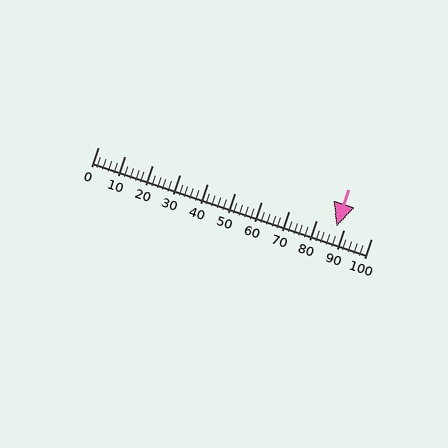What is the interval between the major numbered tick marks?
The major tick marks are spaced 10 units apart.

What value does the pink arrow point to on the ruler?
The pink arrow points to approximately 87.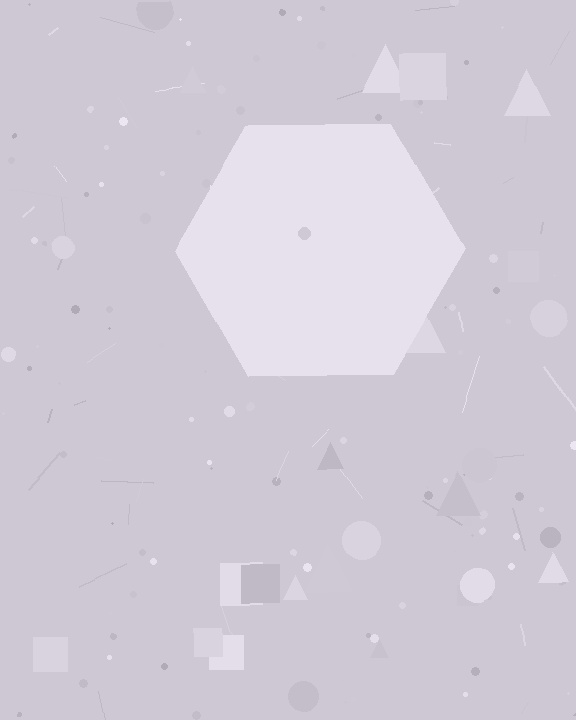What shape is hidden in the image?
A hexagon is hidden in the image.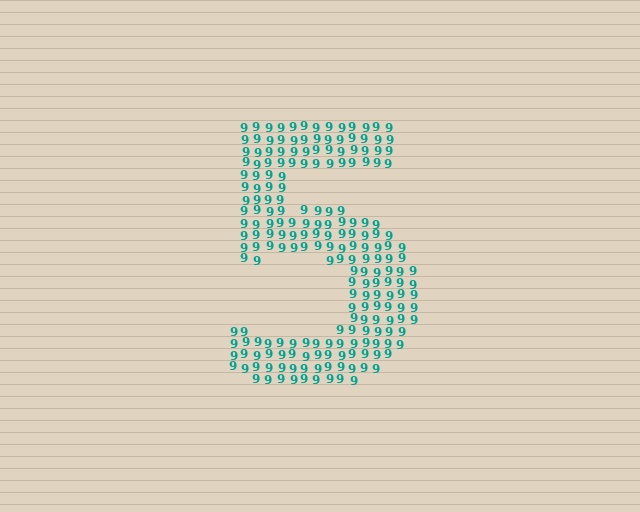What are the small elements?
The small elements are digit 9's.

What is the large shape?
The large shape is the digit 5.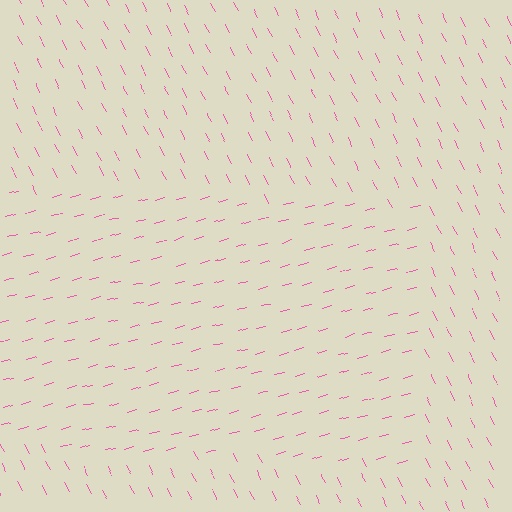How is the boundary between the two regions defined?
The boundary is defined purely by a change in line orientation (approximately 77 degrees difference). All lines are the same color and thickness.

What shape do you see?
I see a rectangle.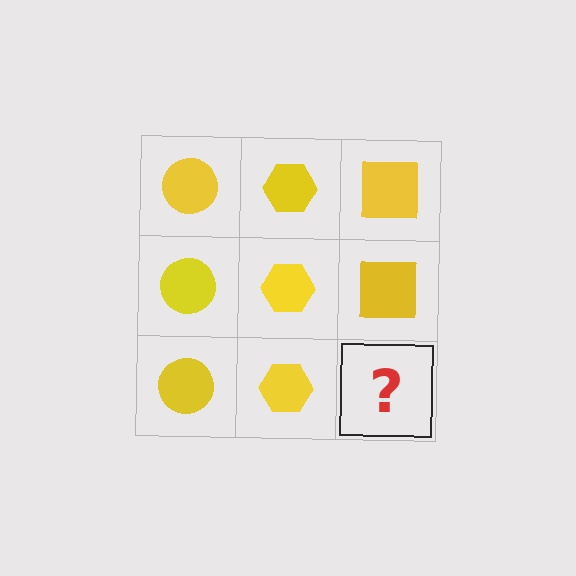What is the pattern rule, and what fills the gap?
The rule is that each column has a consistent shape. The gap should be filled with a yellow square.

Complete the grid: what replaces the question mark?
The question mark should be replaced with a yellow square.